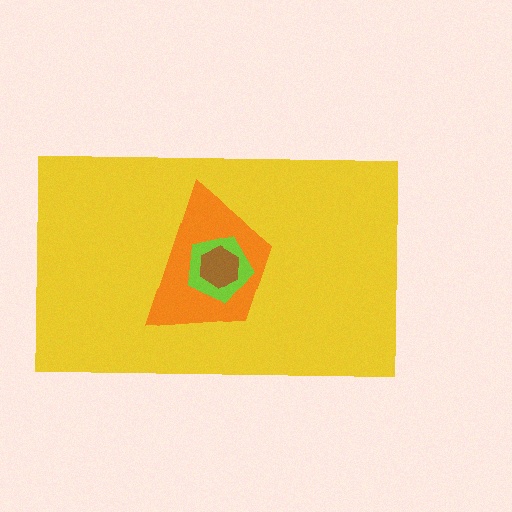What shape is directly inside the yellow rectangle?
The orange trapezoid.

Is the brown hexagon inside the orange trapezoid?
Yes.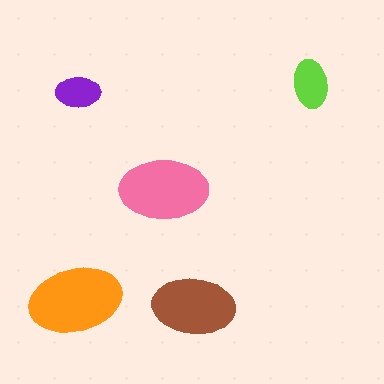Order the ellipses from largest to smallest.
the orange one, the pink one, the brown one, the lime one, the purple one.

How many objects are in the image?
There are 5 objects in the image.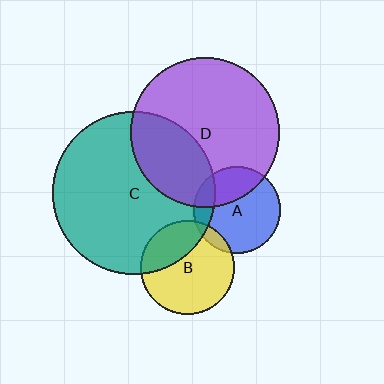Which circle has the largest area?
Circle C (teal).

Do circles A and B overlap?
Yes.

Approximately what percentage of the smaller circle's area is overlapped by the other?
Approximately 10%.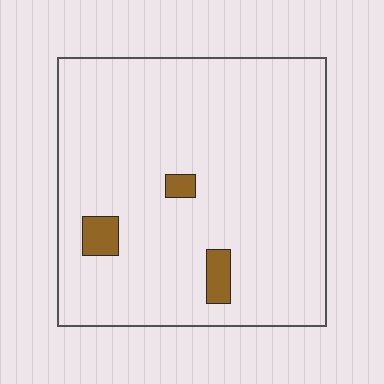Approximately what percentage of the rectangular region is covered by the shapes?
Approximately 5%.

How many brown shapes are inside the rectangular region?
3.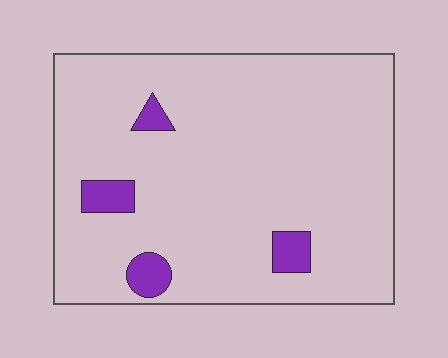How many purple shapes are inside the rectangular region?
4.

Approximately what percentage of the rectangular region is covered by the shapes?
Approximately 5%.